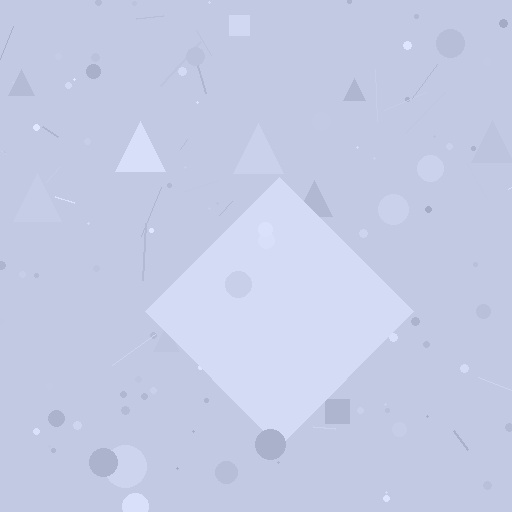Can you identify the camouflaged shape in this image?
The camouflaged shape is a diamond.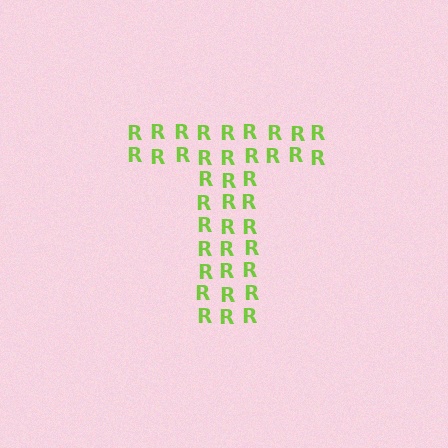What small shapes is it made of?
It is made of small letter R's.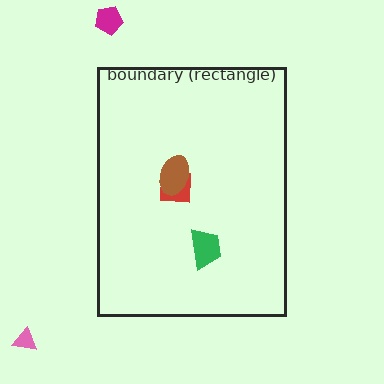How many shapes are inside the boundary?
3 inside, 2 outside.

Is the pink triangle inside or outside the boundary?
Outside.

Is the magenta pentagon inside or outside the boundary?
Outside.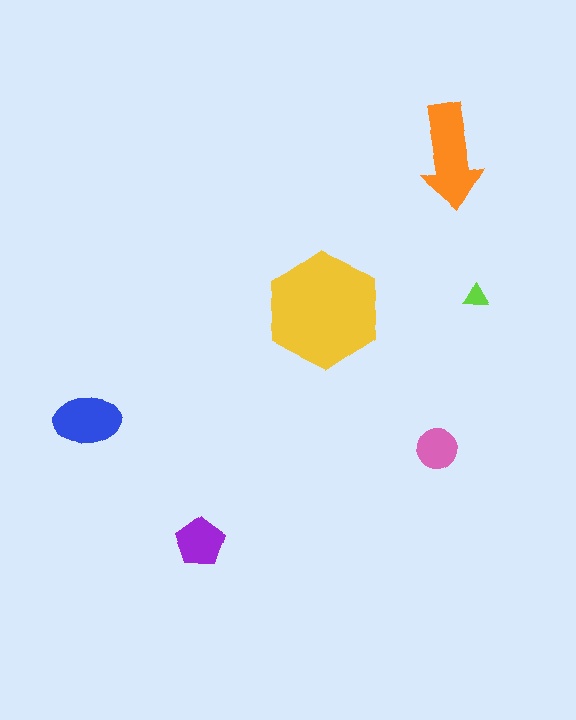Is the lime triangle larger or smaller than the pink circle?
Smaller.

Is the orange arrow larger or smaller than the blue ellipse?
Larger.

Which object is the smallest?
The lime triangle.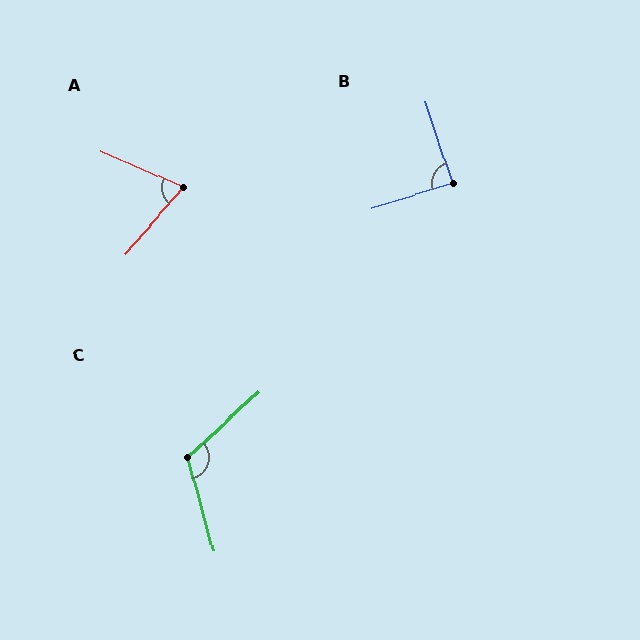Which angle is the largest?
C, at approximately 117 degrees.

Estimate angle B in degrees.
Approximately 88 degrees.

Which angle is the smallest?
A, at approximately 72 degrees.